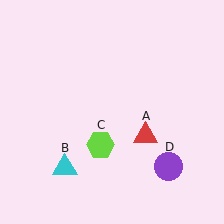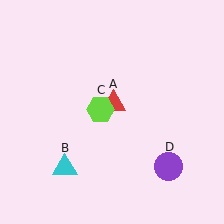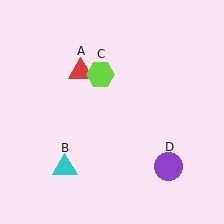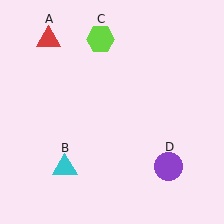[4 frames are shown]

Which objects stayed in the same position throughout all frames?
Cyan triangle (object B) and purple circle (object D) remained stationary.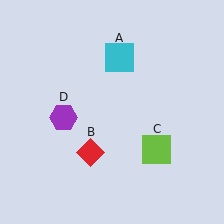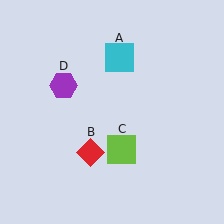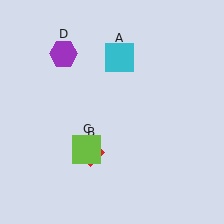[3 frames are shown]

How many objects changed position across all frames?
2 objects changed position: lime square (object C), purple hexagon (object D).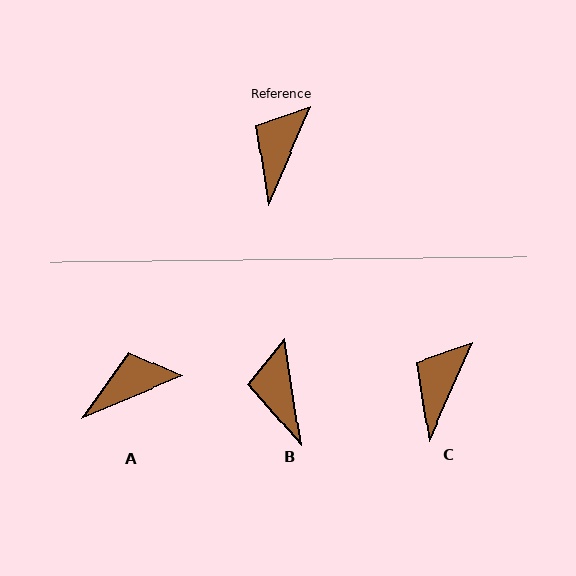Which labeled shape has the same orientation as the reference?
C.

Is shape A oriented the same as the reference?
No, it is off by about 44 degrees.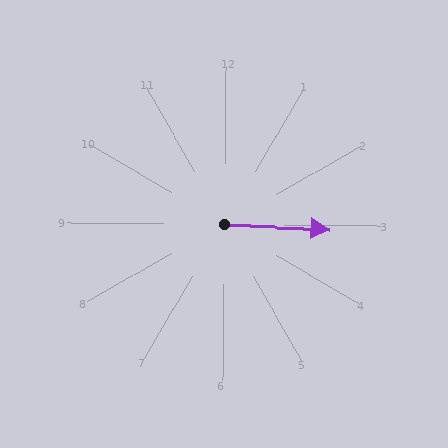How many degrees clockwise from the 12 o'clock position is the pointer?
Approximately 92 degrees.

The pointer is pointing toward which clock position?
Roughly 3 o'clock.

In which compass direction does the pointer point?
East.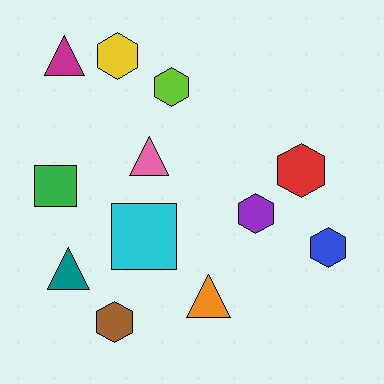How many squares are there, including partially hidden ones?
There are 2 squares.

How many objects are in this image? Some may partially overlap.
There are 12 objects.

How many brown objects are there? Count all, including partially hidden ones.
There is 1 brown object.